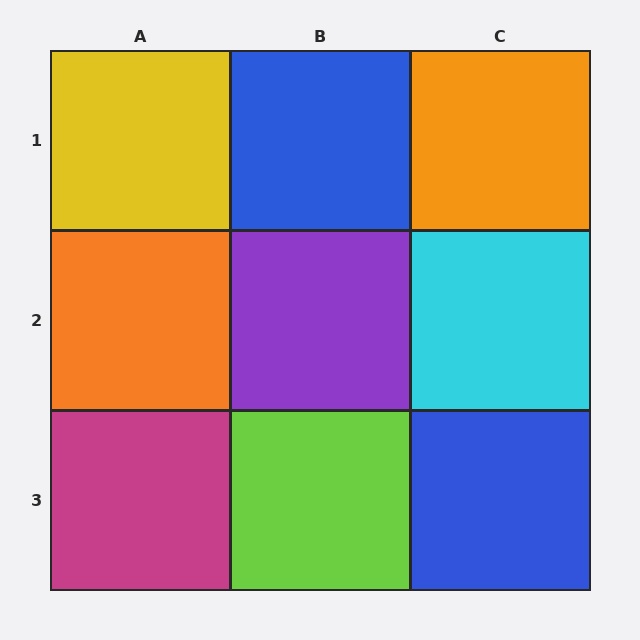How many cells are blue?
2 cells are blue.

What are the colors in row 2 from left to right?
Orange, purple, cyan.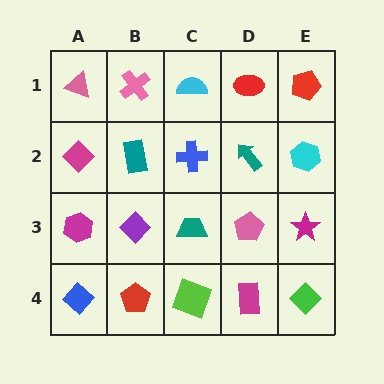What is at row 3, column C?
A teal trapezoid.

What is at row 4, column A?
A blue diamond.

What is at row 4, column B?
A red pentagon.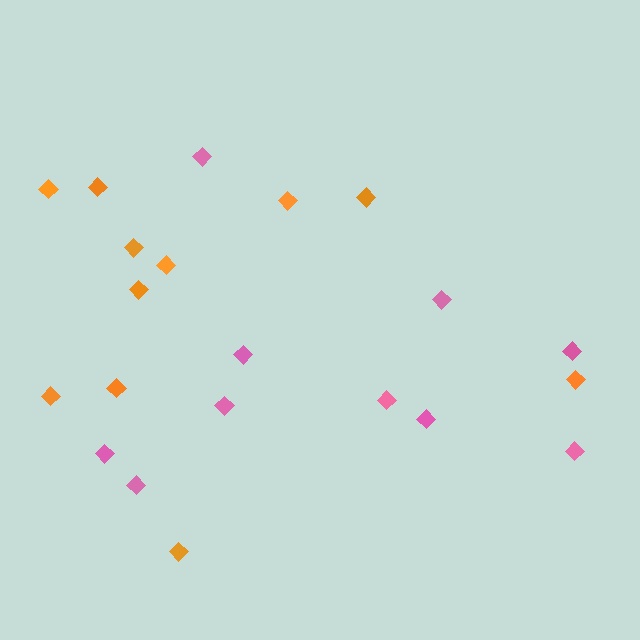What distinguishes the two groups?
There are 2 groups: one group of orange diamonds (11) and one group of pink diamonds (10).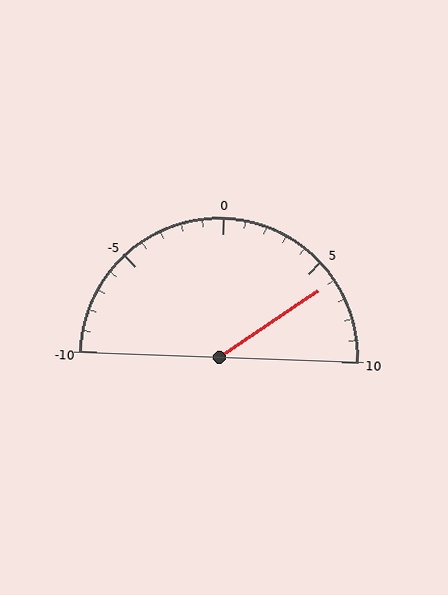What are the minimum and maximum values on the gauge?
The gauge ranges from -10 to 10.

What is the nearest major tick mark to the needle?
The nearest major tick mark is 5.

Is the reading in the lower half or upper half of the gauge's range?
The reading is in the upper half of the range (-10 to 10).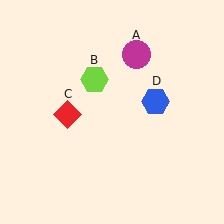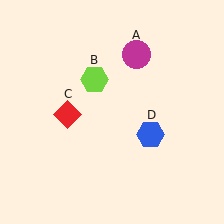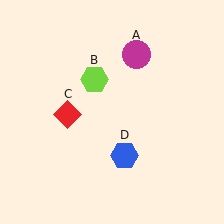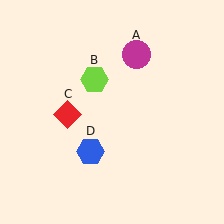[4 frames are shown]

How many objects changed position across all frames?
1 object changed position: blue hexagon (object D).